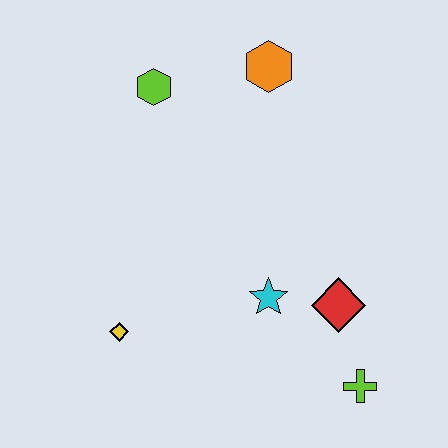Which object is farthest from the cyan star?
The lime hexagon is farthest from the cyan star.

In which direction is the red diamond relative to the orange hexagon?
The red diamond is below the orange hexagon.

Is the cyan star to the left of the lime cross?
Yes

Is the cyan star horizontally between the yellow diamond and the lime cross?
Yes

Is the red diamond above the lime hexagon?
No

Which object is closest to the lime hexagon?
The orange hexagon is closest to the lime hexagon.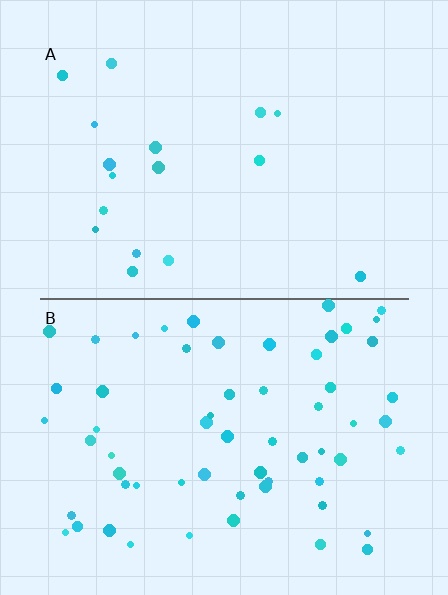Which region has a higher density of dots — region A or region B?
B (the bottom).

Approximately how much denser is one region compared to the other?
Approximately 3.6× — region B over region A.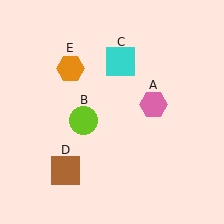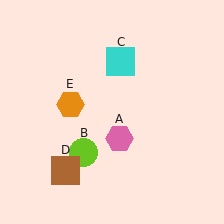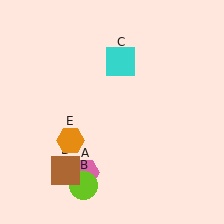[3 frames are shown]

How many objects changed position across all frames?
3 objects changed position: pink hexagon (object A), lime circle (object B), orange hexagon (object E).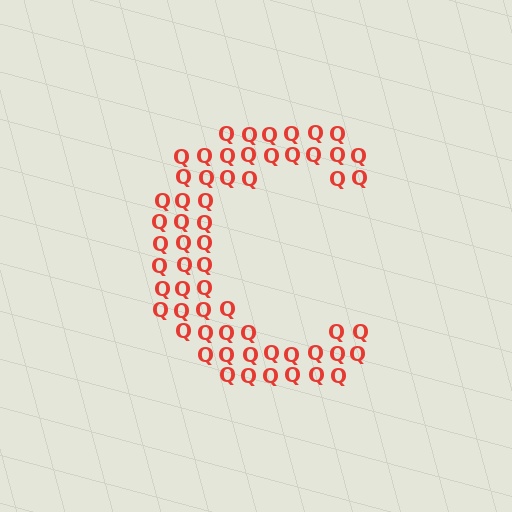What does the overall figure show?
The overall figure shows the letter C.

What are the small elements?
The small elements are letter Q's.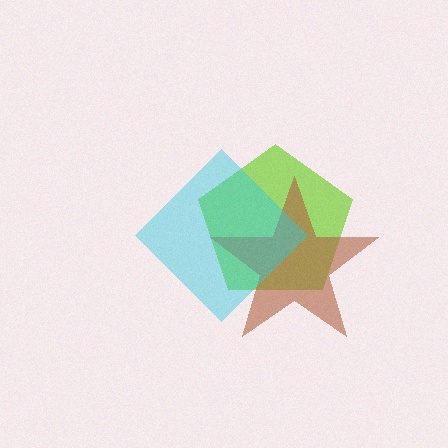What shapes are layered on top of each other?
The layered shapes are: a lime pentagon, a brown star, a cyan diamond.